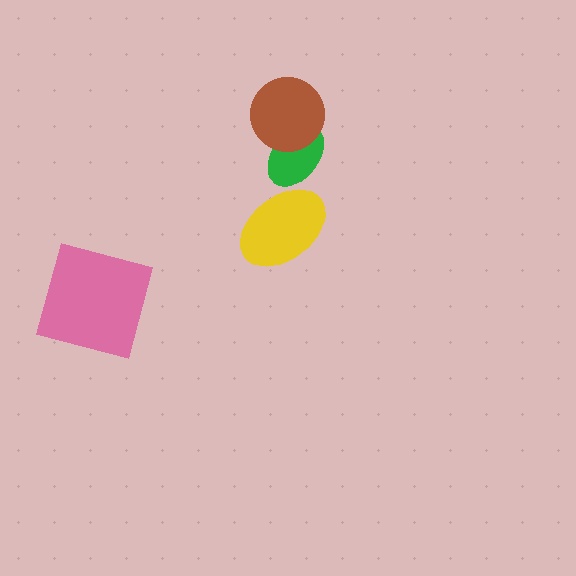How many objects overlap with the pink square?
0 objects overlap with the pink square.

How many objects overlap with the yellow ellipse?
1 object overlaps with the yellow ellipse.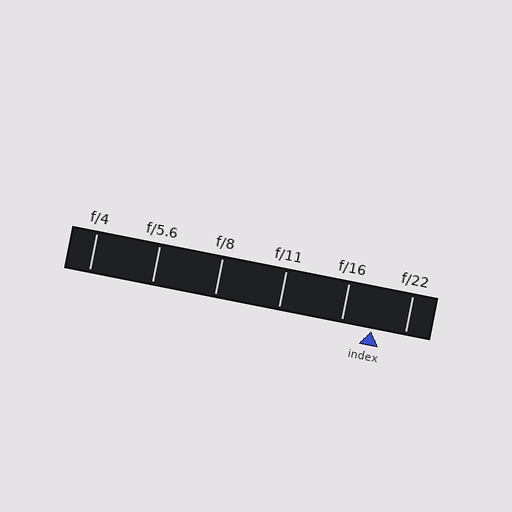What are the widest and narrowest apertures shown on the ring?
The widest aperture shown is f/4 and the narrowest is f/22.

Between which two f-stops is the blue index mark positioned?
The index mark is between f/16 and f/22.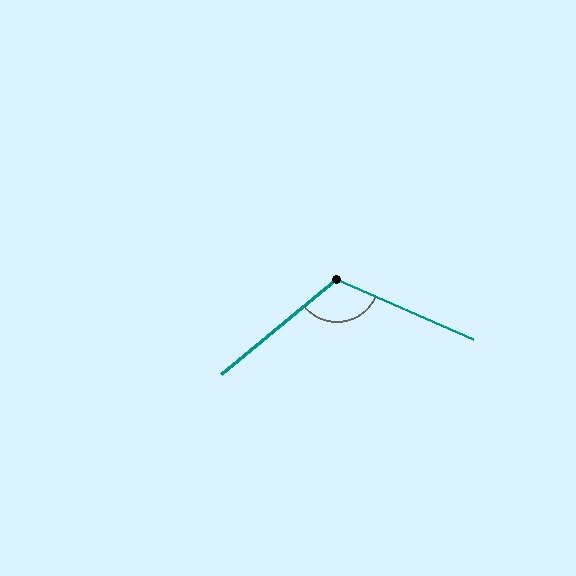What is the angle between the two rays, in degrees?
Approximately 117 degrees.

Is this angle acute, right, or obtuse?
It is obtuse.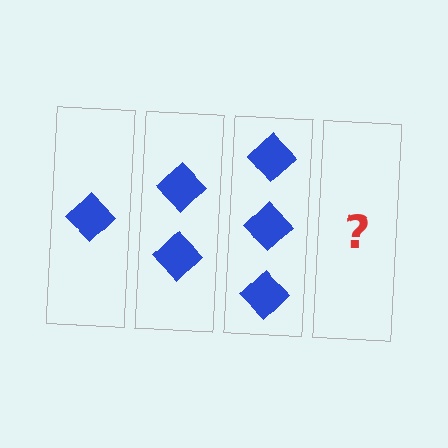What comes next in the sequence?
The next element should be 4 diamonds.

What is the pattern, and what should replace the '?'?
The pattern is that each step adds one more diamond. The '?' should be 4 diamonds.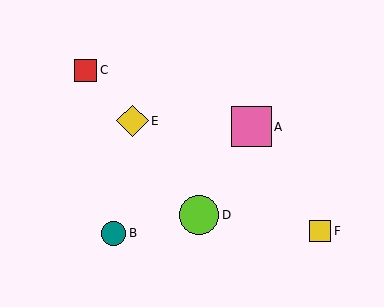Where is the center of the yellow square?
The center of the yellow square is at (320, 231).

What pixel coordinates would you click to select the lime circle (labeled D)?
Click at (199, 215) to select the lime circle D.